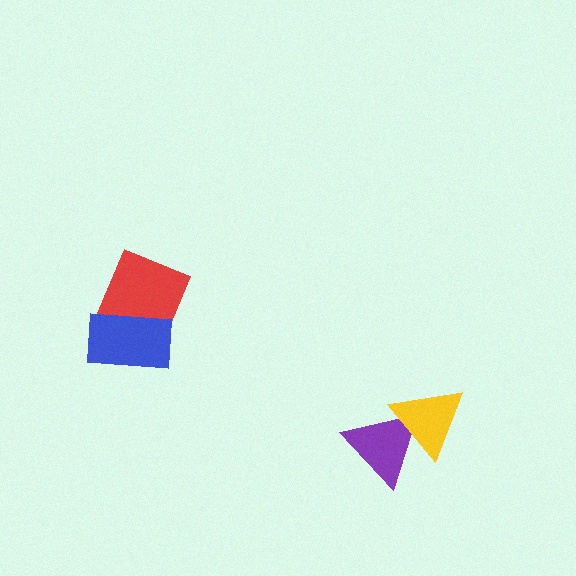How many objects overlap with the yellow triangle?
1 object overlaps with the yellow triangle.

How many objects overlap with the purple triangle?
1 object overlaps with the purple triangle.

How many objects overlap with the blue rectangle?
1 object overlaps with the blue rectangle.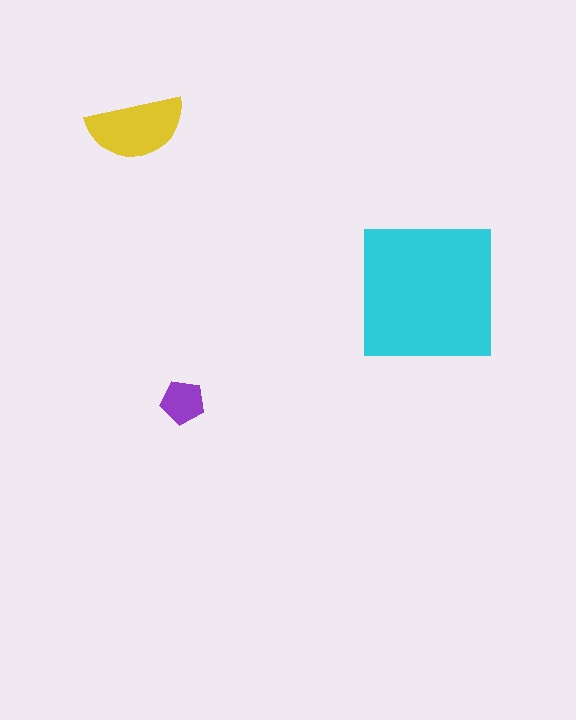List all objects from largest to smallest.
The cyan square, the yellow semicircle, the purple pentagon.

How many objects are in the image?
There are 3 objects in the image.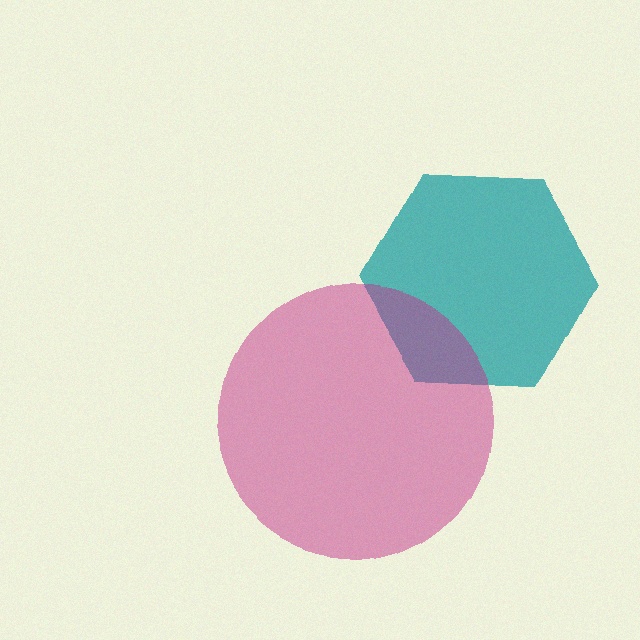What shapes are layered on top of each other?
The layered shapes are: a teal hexagon, a magenta circle.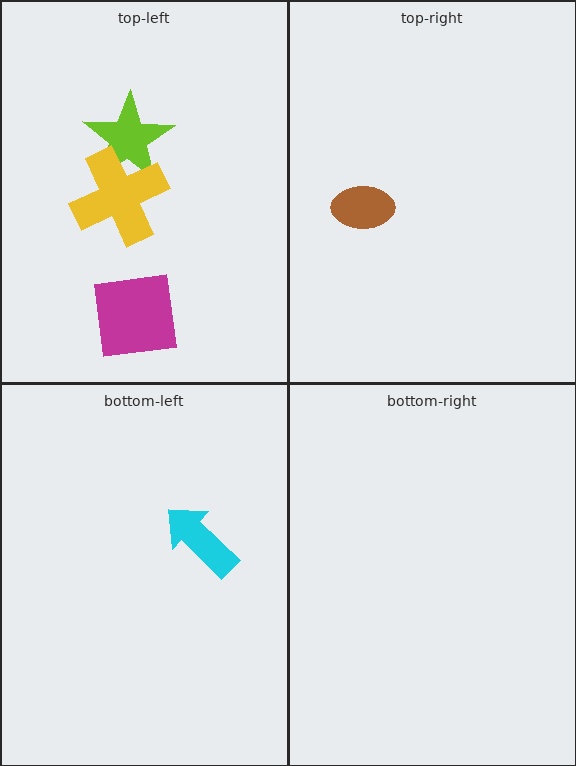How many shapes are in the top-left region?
3.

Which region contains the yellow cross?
The top-left region.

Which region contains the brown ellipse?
The top-right region.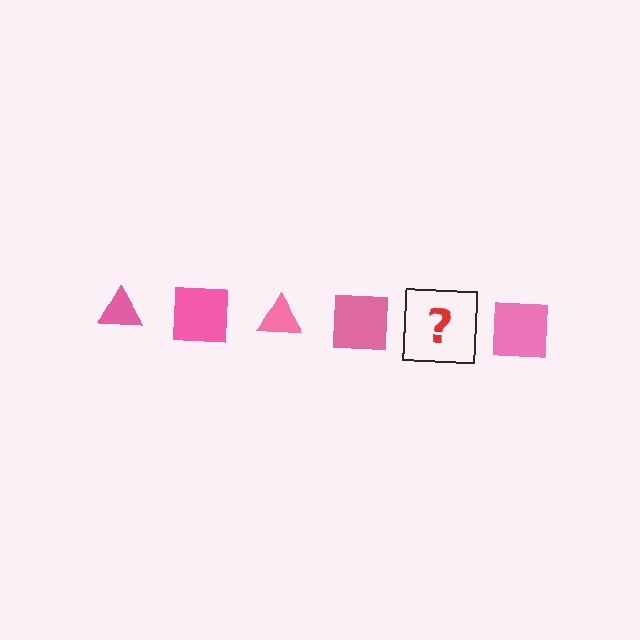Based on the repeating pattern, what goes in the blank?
The blank should be a pink triangle.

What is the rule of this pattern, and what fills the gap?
The rule is that the pattern cycles through triangle, square shapes in pink. The gap should be filled with a pink triangle.